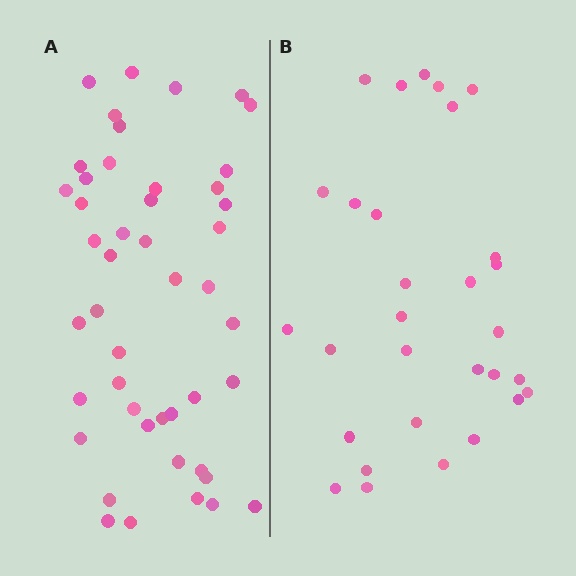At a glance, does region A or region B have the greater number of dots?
Region A (the left region) has more dots.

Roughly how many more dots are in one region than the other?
Region A has approximately 15 more dots than region B.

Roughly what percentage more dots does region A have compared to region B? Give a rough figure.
About 55% more.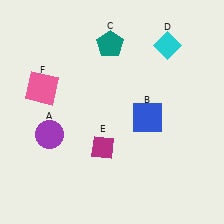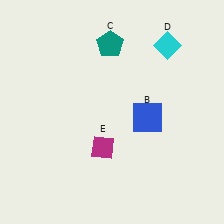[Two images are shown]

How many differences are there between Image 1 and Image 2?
There are 2 differences between the two images.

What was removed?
The pink square (F), the purple circle (A) were removed in Image 2.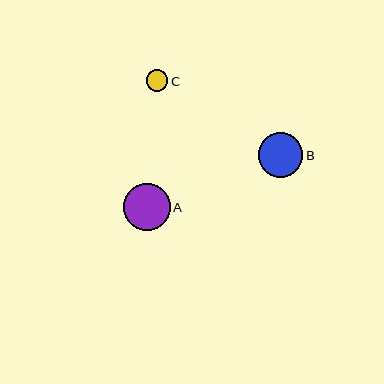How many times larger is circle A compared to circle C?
Circle A is approximately 2.2 times the size of circle C.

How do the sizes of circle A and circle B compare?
Circle A and circle B are approximately the same size.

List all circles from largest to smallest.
From largest to smallest: A, B, C.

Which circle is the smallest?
Circle C is the smallest with a size of approximately 22 pixels.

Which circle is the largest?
Circle A is the largest with a size of approximately 47 pixels.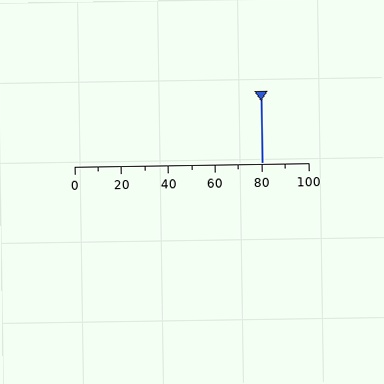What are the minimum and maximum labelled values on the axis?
The axis runs from 0 to 100.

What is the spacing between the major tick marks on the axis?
The major ticks are spaced 20 apart.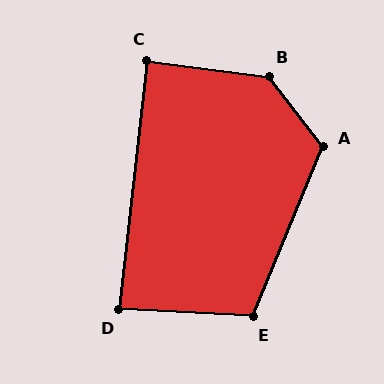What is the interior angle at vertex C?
Approximately 89 degrees (approximately right).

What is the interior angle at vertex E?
Approximately 109 degrees (obtuse).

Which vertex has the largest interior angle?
B, at approximately 135 degrees.